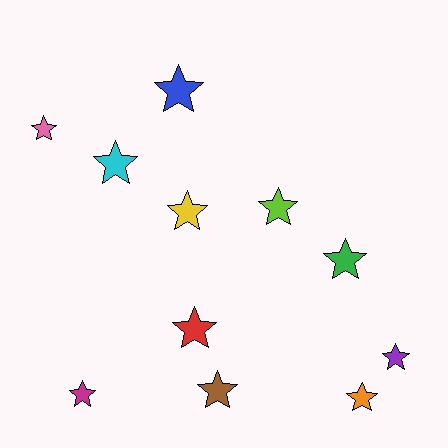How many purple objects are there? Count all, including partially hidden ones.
There is 1 purple object.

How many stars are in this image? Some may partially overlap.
There are 11 stars.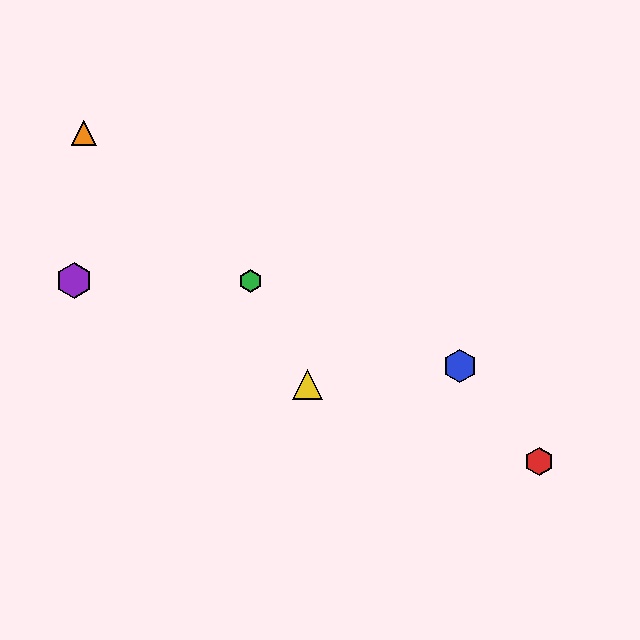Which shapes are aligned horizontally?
The green hexagon, the purple hexagon are aligned horizontally.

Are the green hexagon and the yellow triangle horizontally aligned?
No, the green hexagon is at y≈281 and the yellow triangle is at y≈384.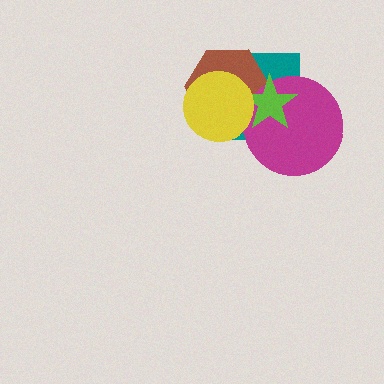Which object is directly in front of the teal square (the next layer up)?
The brown hexagon is directly in front of the teal square.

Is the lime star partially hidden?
Yes, it is partially covered by another shape.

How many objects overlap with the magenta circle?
3 objects overlap with the magenta circle.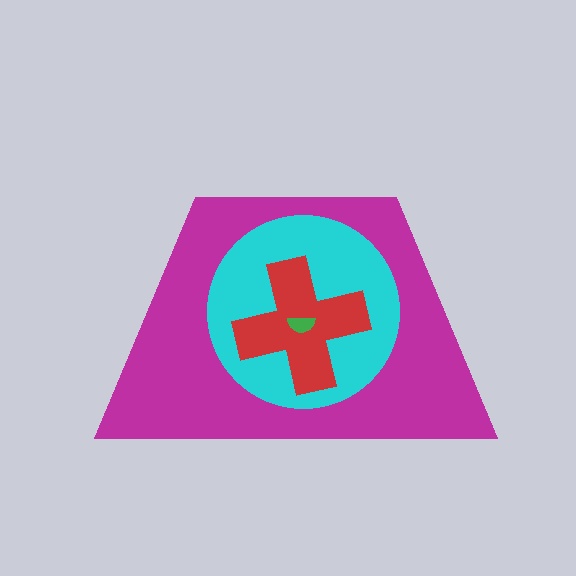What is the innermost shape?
The green semicircle.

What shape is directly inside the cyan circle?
The red cross.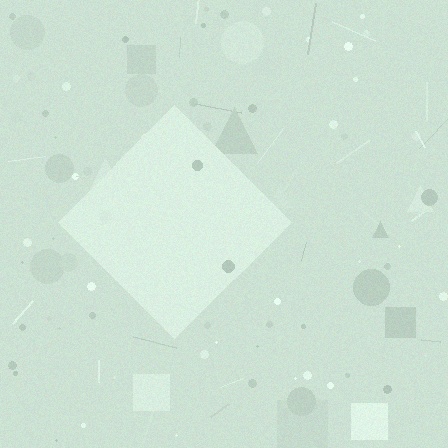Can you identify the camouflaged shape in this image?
The camouflaged shape is a diamond.